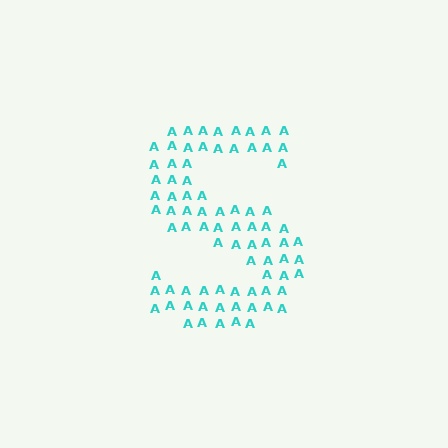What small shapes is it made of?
It is made of small letter A's.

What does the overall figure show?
The overall figure shows the letter S.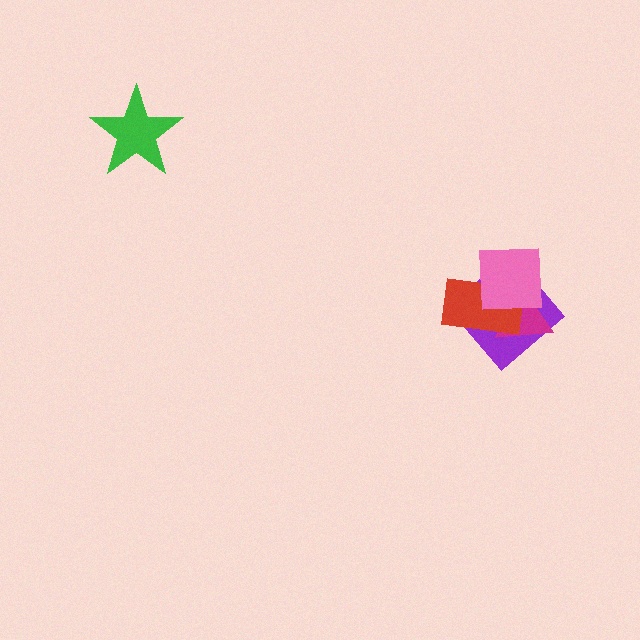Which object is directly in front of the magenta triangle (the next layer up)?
The red rectangle is directly in front of the magenta triangle.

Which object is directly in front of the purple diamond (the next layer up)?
The magenta triangle is directly in front of the purple diamond.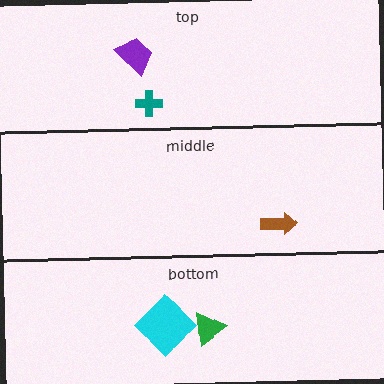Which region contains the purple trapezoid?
The top region.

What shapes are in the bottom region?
The green triangle, the cyan diamond.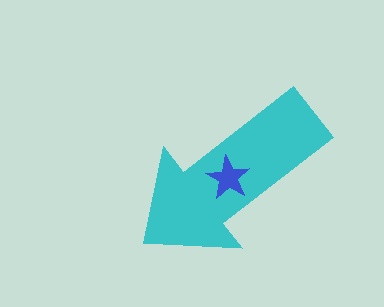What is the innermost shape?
The blue star.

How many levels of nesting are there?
2.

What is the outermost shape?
The cyan arrow.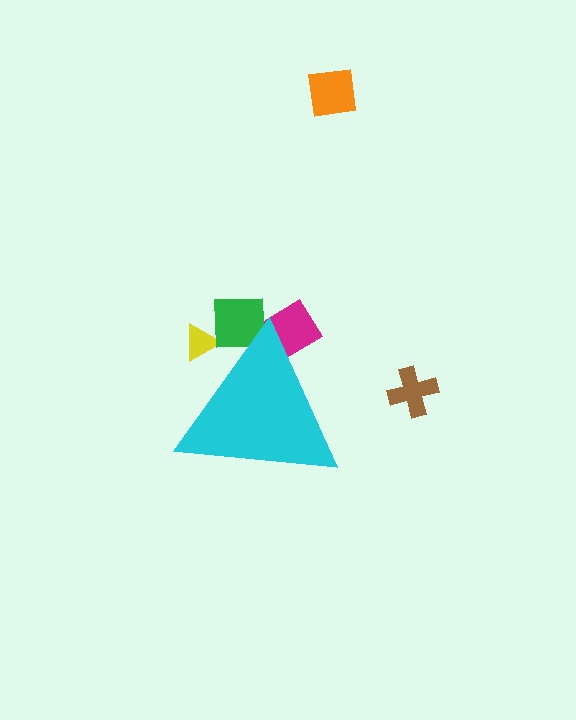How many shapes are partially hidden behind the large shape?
3 shapes are partially hidden.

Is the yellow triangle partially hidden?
Yes, the yellow triangle is partially hidden behind the cyan triangle.